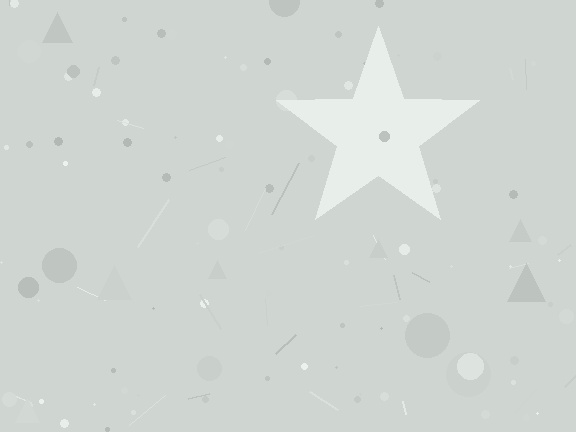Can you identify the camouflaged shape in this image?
The camouflaged shape is a star.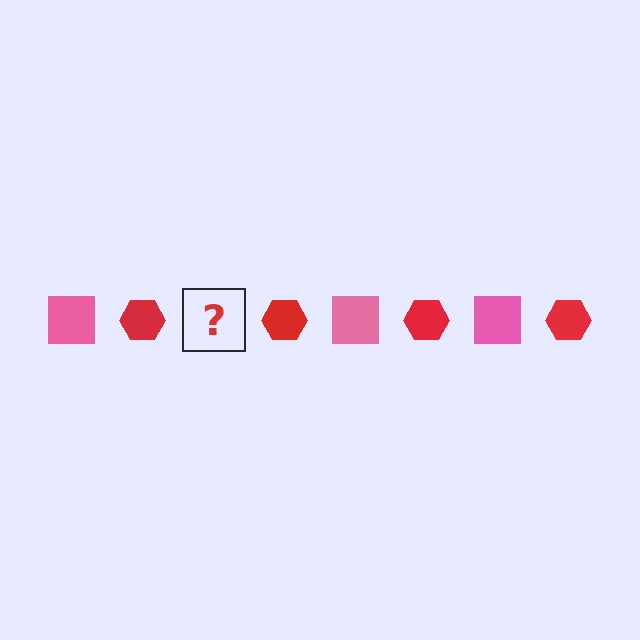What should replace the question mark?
The question mark should be replaced with a pink square.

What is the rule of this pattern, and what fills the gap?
The rule is that the pattern alternates between pink square and red hexagon. The gap should be filled with a pink square.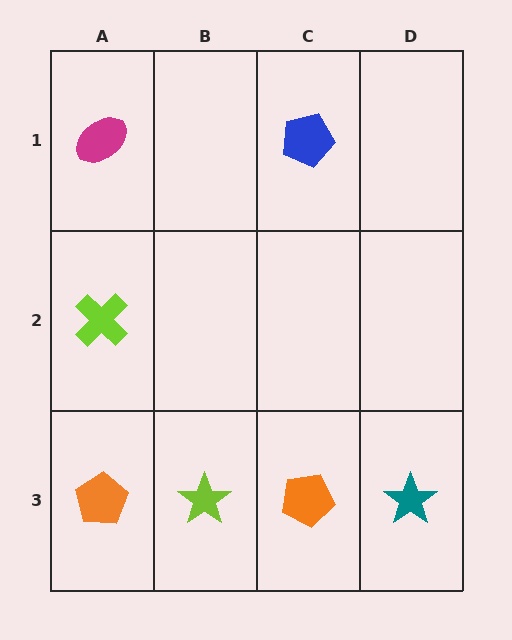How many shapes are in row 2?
1 shape.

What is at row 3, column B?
A lime star.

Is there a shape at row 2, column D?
No, that cell is empty.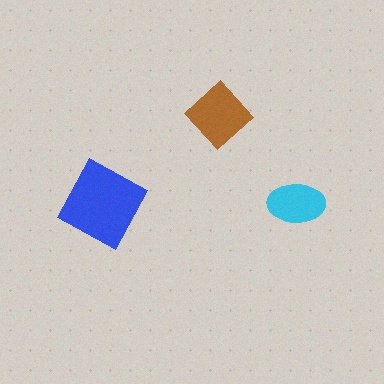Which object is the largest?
The blue square.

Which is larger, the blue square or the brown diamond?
The blue square.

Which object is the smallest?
The cyan ellipse.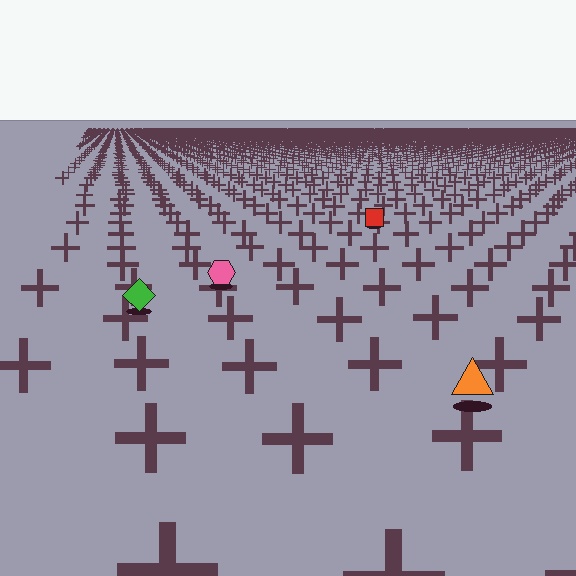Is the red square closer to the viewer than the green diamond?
No. The green diamond is closer — you can tell from the texture gradient: the ground texture is coarser near it.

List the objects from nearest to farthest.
From nearest to farthest: the orange triangle, the green diamond, the pink hexagon, the red square.